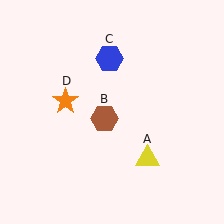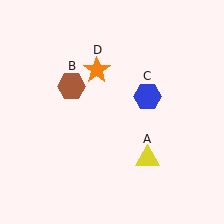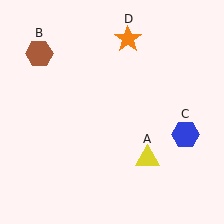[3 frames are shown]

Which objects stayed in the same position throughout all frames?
Yellow triangle (object A) remained stationary.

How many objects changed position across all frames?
3 objects changed position: brown hexagon (object B), blue hexagon (object C), orange star (object D).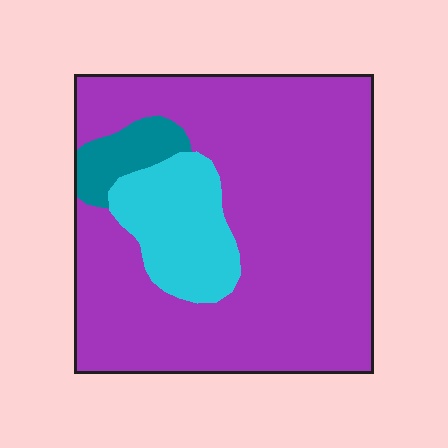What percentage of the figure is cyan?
Cyan covers 15% of the figure.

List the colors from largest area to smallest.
From largest to smallest: purple, cyan, teal.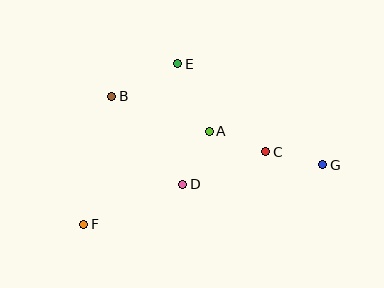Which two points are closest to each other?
Points C and G are closest to each other.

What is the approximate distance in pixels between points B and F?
The distance between B and F is approximately 131 pixels.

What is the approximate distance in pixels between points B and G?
The distance between B and G is approximately 222 pixels.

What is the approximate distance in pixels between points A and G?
The distance between A and G is approximately 119 pixels.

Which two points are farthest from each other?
Points F and G are farthest from each other.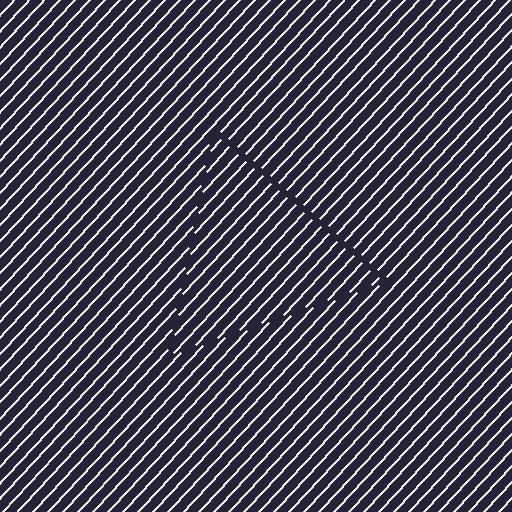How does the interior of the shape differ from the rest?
The interior of the shape contains the same grating, shifted by half a period — the contour is defined by the phase discontinuity where line-ends from the inner and outer gratings abut.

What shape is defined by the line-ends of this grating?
An illusory triangle. The interior of the shape contains the same grating, shifted by half a period — the contour is defined by the phase discontinuity where line-ends from the inner and outer gratings abut.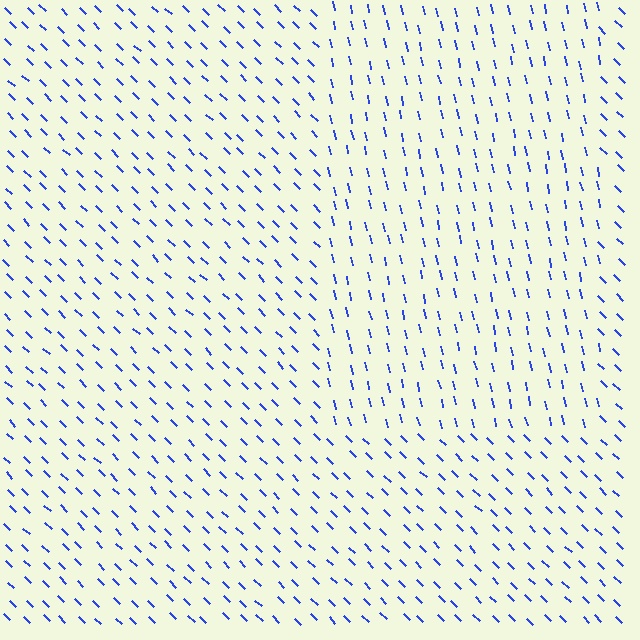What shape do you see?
I see a rectangle.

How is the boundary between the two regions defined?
The boundary is defined purely by a change in line orientation (approximately 33 degrees difference). All lines are the same color and thickness.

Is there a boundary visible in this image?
Yes, there is a texture boundary formed by a change in line orientation.